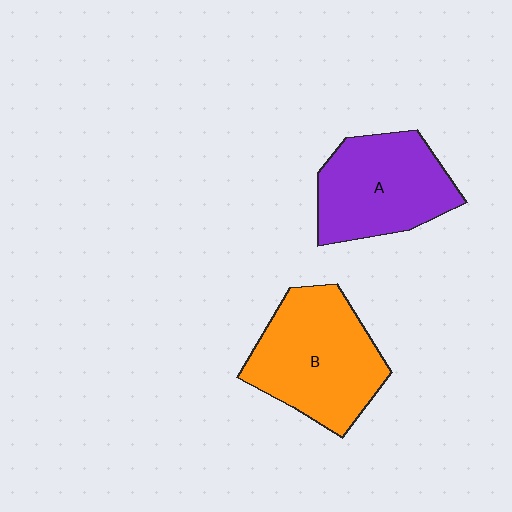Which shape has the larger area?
Shape B (orange).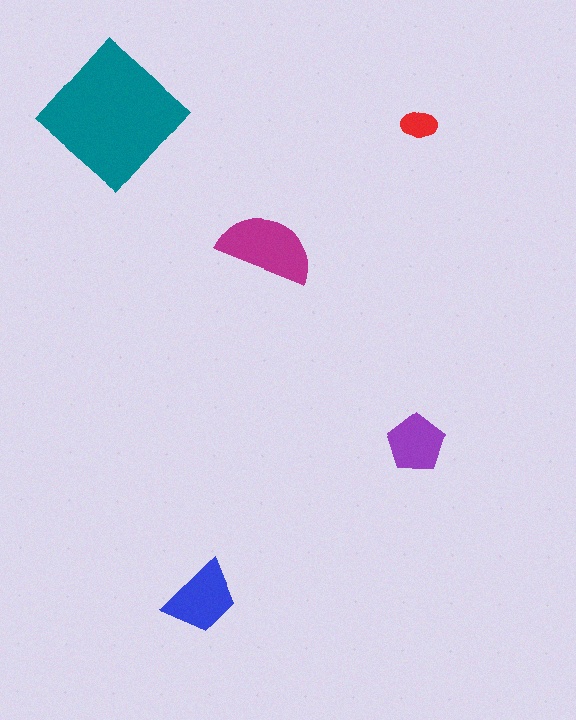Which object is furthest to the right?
The purple pentagon is rightmost.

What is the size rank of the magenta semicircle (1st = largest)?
2nd.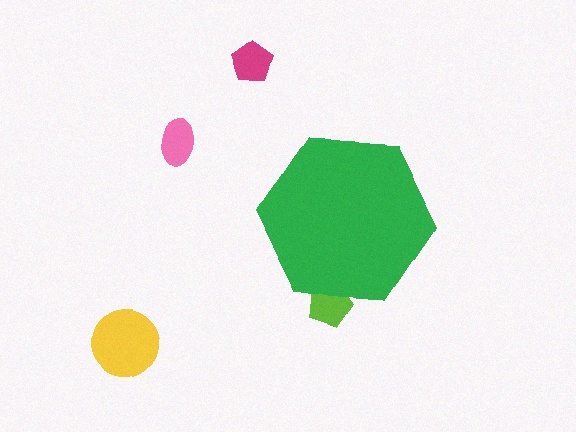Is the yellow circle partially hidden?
No, the yellow circle is fully visible.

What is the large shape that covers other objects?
A green hexagon.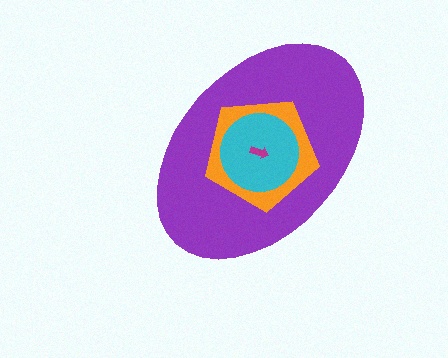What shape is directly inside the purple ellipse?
The orange pentagon.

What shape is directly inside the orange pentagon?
The cyan circle.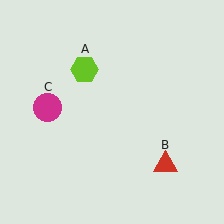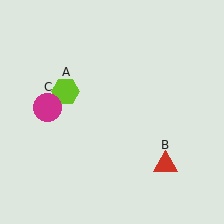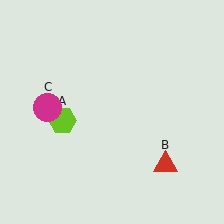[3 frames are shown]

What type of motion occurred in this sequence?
The lime hexagon (object A) rotated counterclockwise around the center of the scene.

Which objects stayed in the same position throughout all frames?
Red triangle (object B) and magenta circle (object C) remained stationary.